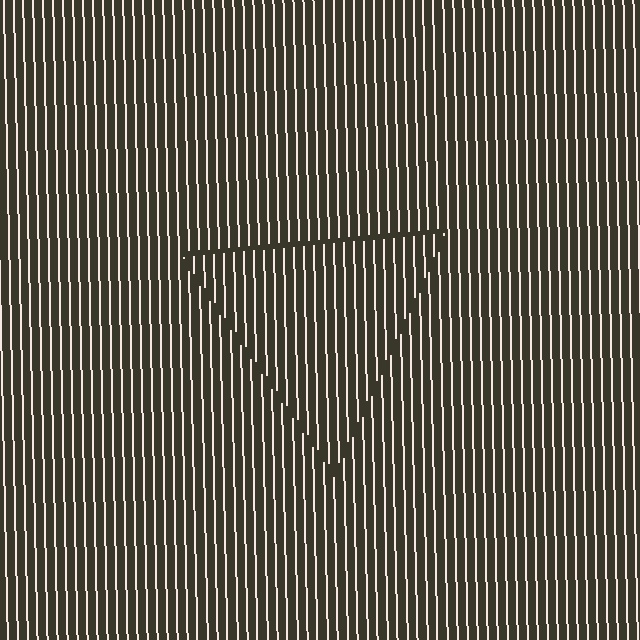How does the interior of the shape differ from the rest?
The interior of the shape contains the same grating, shifted by half a period — the contour is defined by the phase discontinuity where line-ends from the inner and outer gratings abut.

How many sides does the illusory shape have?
3 sides — the line-ends trace a triangle.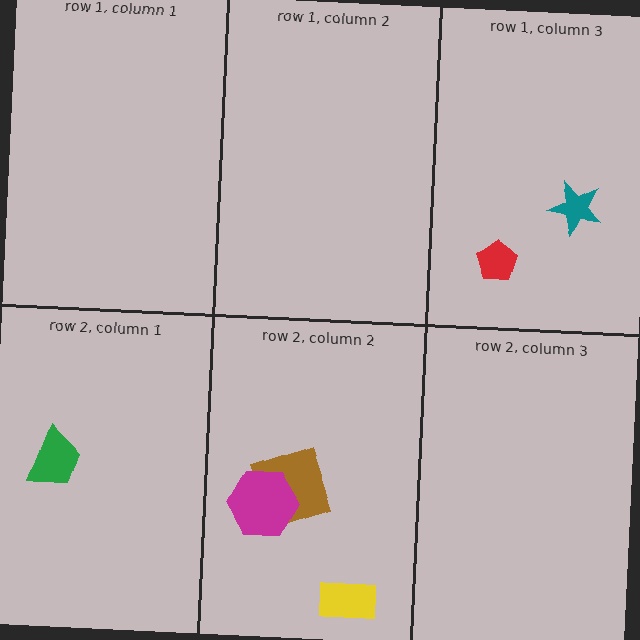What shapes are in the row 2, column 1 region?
The green trapezoid.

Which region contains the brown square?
The row 2, column 2 region.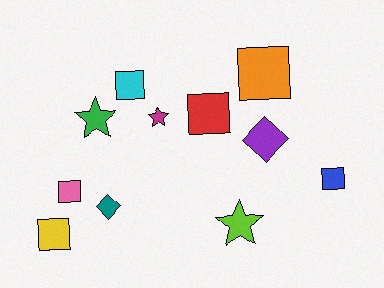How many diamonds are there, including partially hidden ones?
There are 2 diamonds.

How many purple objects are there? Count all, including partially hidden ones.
There is 1 purple object.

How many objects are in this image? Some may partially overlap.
There are 11 objects.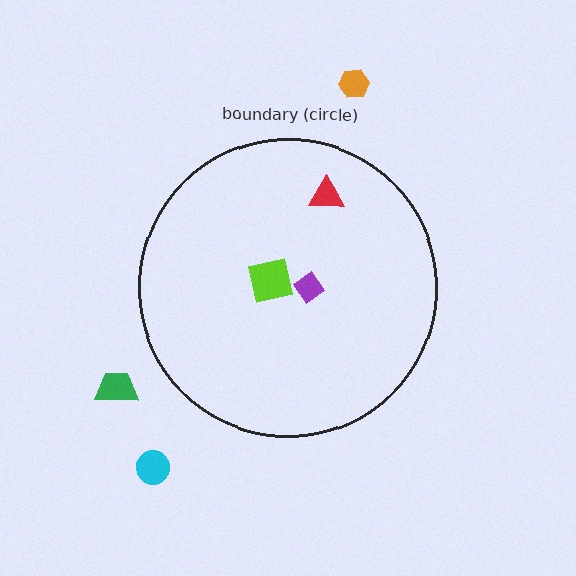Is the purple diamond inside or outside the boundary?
Inside.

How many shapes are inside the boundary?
3 inside, 3 outside.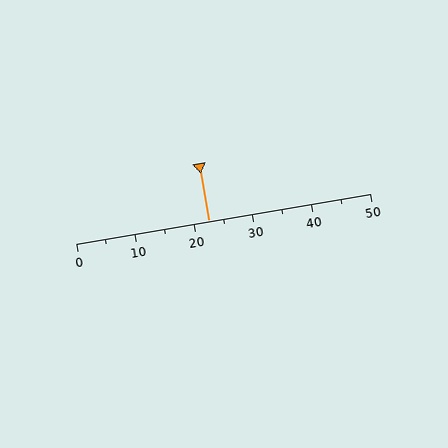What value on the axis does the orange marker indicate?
The marker indicates approximately 22.5.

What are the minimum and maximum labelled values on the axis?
The axis runs from 0 to 50.